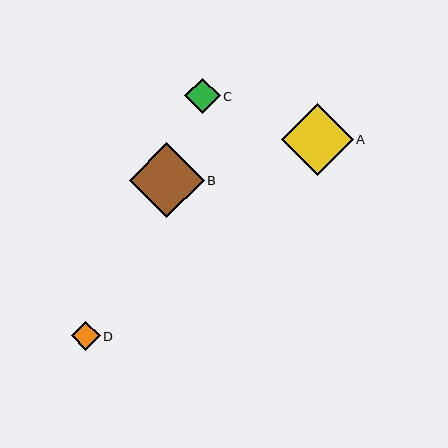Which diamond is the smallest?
Diamond D is the smallest with a size of approximately 29 pixels.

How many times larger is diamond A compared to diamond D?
Diamond A is approximately 2.5 times the size of diamond D.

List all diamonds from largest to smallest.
From largest to smallest: B, A, C, D.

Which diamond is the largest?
Diamond B is the largest with a size of approximately 75 pixels.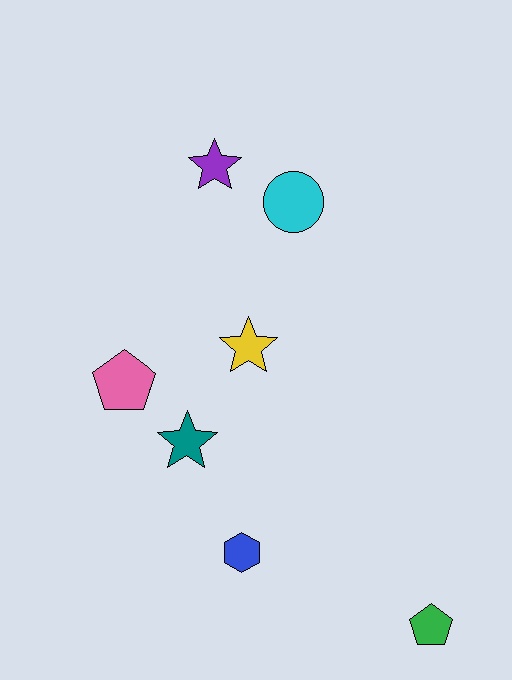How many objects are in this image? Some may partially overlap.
There are 7 objects.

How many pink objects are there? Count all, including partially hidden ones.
There is 1 pink object.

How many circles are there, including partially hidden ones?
There is 1 circle.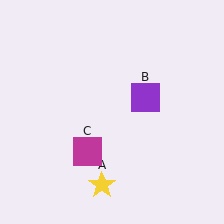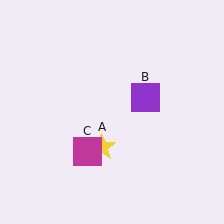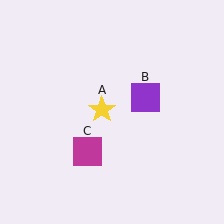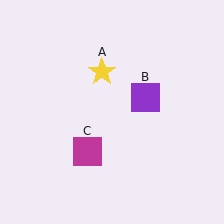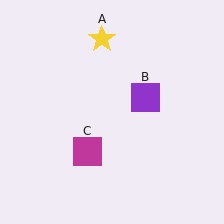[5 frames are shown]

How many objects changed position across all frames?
1 object changed position: yellow star (object A).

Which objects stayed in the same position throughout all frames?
Purple square (object B) and magenta square (object C) remained stationary.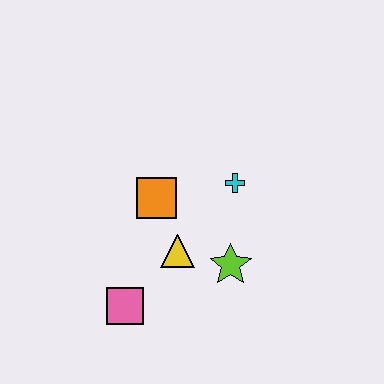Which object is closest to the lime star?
The yellow triangle is closest to the lime star.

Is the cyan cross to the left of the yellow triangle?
No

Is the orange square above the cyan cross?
No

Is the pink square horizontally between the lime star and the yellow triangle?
No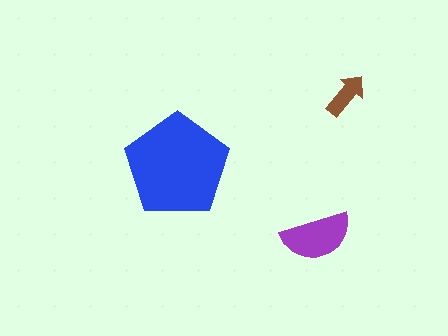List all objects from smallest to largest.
The brown arrow, the purple semicircle, the blue pentagon.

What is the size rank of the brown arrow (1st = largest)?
3rd.